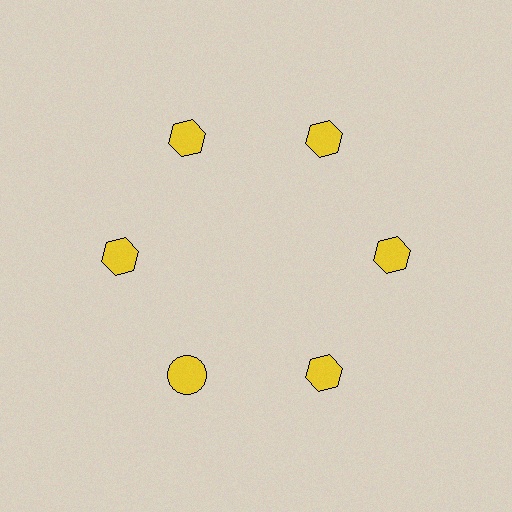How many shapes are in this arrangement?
There are 6 shapes arranged in a ring pattern.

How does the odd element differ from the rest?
It has a different shape: circle instead of hexagon.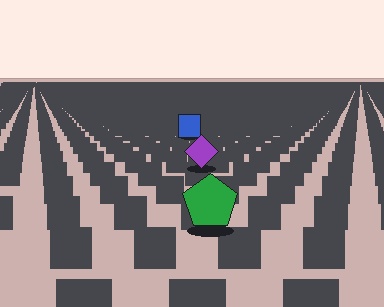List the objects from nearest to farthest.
From nearest to farthest: the green pentagon, the purple diamond, the blue square.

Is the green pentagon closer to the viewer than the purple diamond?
Yes. The green pentagon is closer — you can tell from the texture gradient: the ground texture is coarser near it.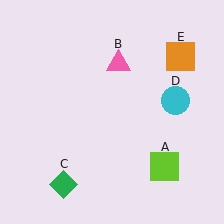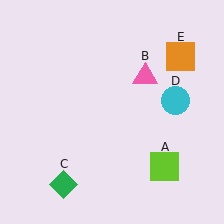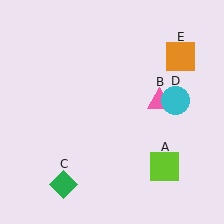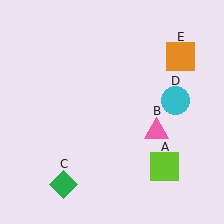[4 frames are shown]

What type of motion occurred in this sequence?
The pink triangle (object B) rotated clockwise around the center of the scene.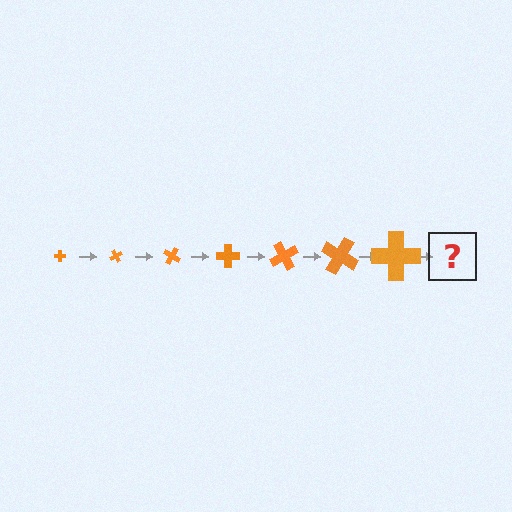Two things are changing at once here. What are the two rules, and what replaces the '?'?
The two rules are that the cross grows larger each step and it rotates 60 degrees each step. The '?' should be a cross, larger than the previous one and rotated 420 degrees from the start.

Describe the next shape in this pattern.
It should be a cross, larger than the previous one and rotated 420 degrees from the start.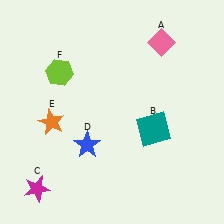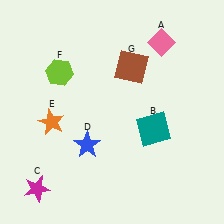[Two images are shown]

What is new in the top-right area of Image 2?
A brown square (G) was added in the top-right area of Image 2.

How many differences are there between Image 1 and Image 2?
There is 1 difference between the two images.